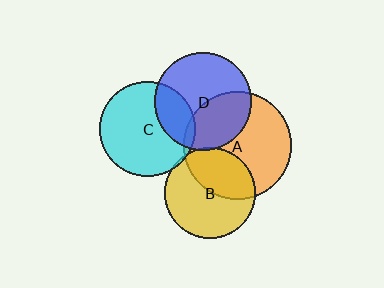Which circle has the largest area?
Circle A (orange).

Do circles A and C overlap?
Yes.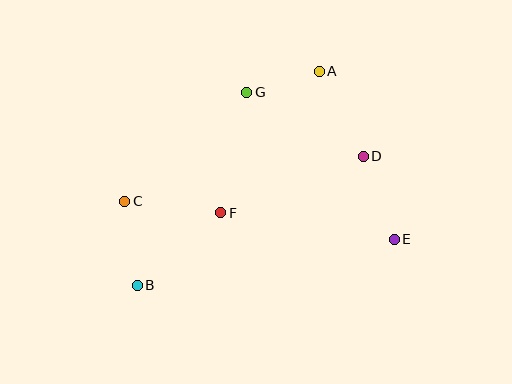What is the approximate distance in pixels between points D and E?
The distance between D and E is approximately 89 pixels.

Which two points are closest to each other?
Points A and G are closest to each other.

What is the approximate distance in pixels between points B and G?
The distance between B and G is approximately 222 pixels.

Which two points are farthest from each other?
Points A and B are farthest from each other.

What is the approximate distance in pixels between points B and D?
The distance between B and D is approximately 260 pixels.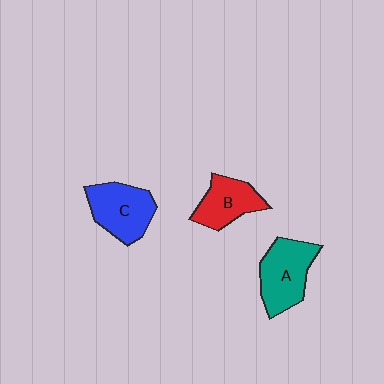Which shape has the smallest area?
Shape B (red).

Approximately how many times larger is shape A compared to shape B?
Approximately 1.3 times.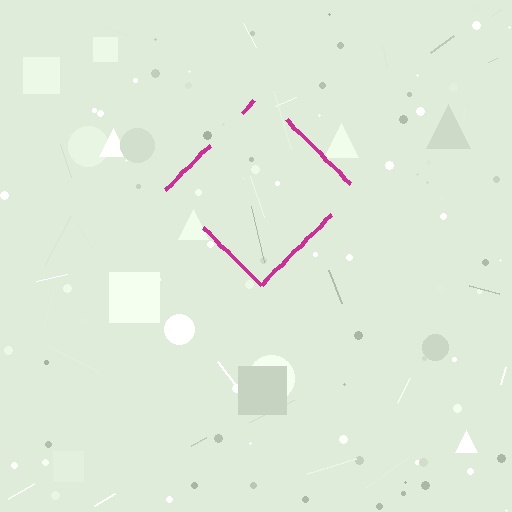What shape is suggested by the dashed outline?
The dashed outline suggests a diamond.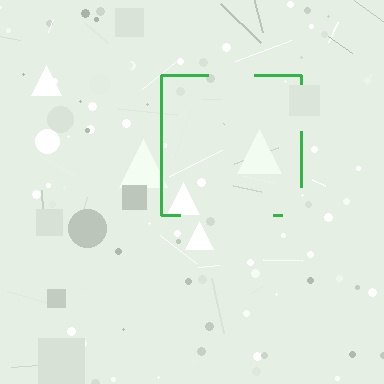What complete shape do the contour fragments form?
The contour fragments form a square.